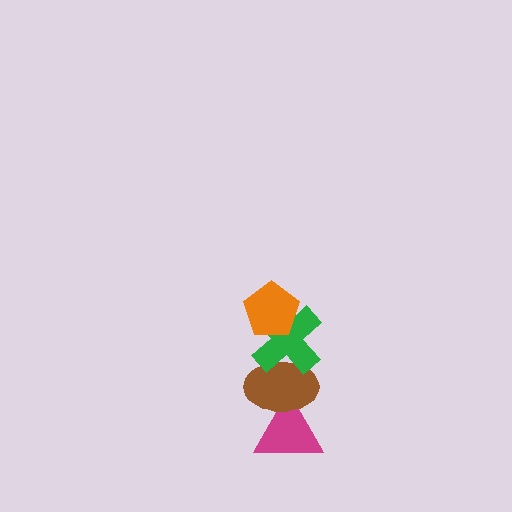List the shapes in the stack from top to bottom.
From top to bottom: the orange pentagon, the green cross, the brown ellipse, the magenta triangle.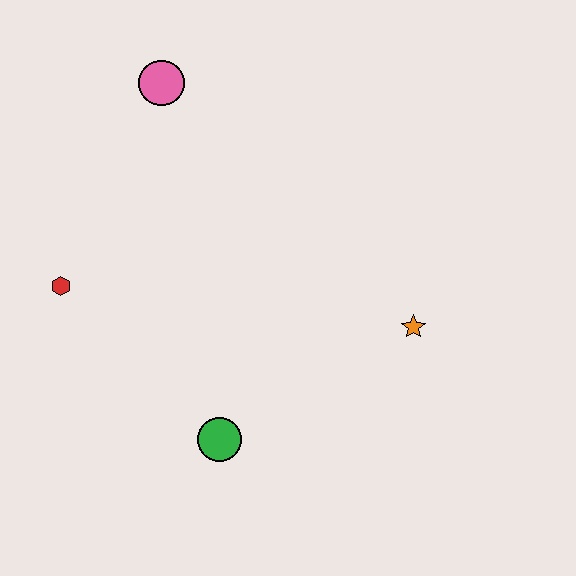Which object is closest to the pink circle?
The red hexagon is closest to the pink circle.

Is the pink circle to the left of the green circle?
Yes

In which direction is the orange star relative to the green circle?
The orange star is to the right of the green circle.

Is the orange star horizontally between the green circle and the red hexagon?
No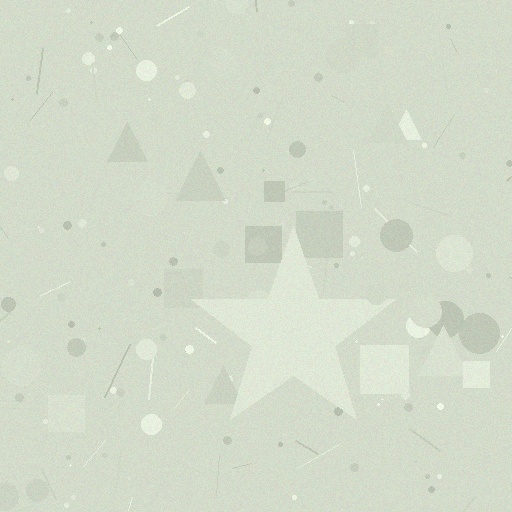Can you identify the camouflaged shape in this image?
The camouflaged shape is a star.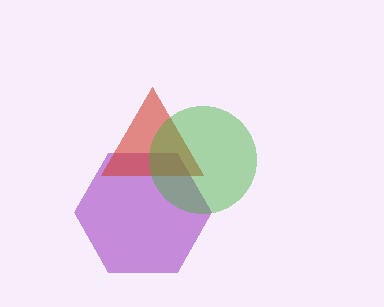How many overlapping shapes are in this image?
There are 3 overlapping shapes in the image.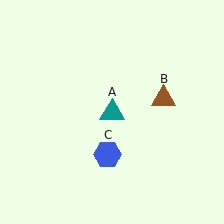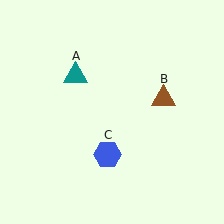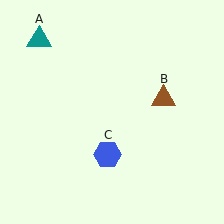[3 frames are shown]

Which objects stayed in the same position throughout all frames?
Brown triangle (object B) and blue hexagon (object C) remained stationary.